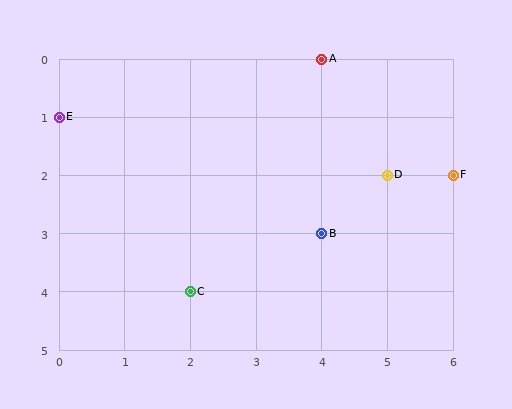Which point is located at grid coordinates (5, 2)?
Point D is at (5, 2).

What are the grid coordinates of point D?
Point D is at grid coordinates (5, 2).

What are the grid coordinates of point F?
Point F is at grid coordinates (6, 2).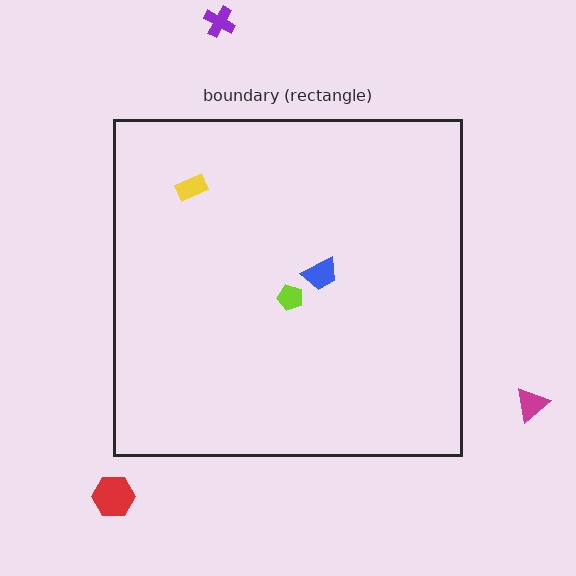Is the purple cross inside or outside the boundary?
Outside.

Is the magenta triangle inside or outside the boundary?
Outside.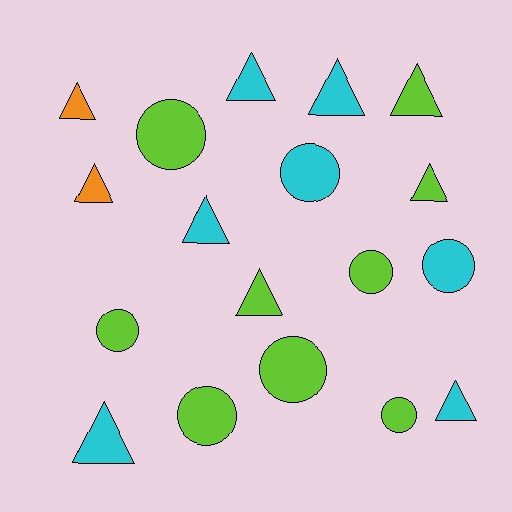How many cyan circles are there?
There are 2 cyan circles.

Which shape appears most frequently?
Triangle, with 10 objects.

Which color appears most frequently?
Lime, with 9 objects.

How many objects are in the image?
There are 18 objects.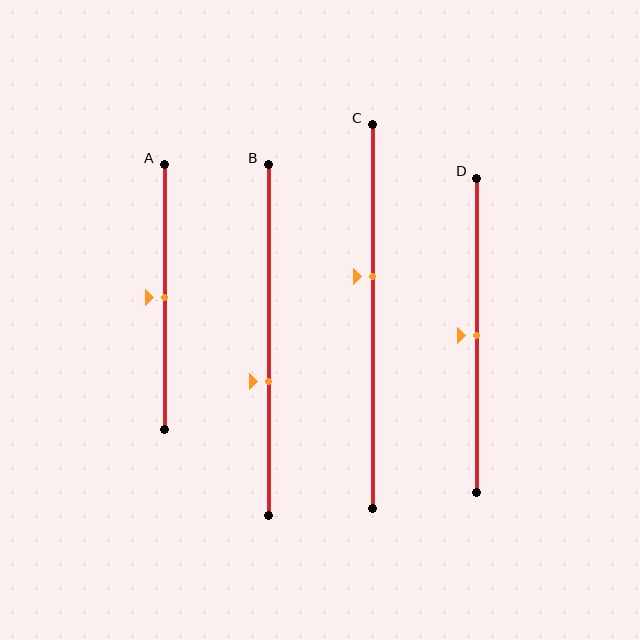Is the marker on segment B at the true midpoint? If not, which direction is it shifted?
No, the marker on segment B is shifted downward by about 12% of the segment length.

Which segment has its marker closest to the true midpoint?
Segment A has its marker closest to the true midpoint.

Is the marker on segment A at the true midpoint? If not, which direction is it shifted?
Yes, the marker on segment A is at the true midpoint.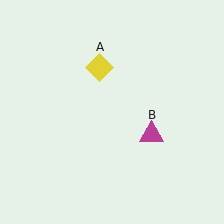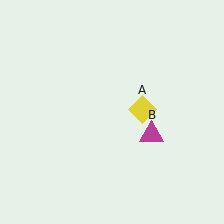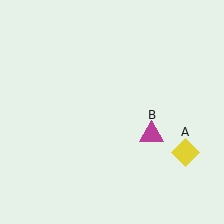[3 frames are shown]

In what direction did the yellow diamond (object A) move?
The yellow diamond (object A) moved down and to the right.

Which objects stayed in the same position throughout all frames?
Magenta triangle (object B) remained stationary.